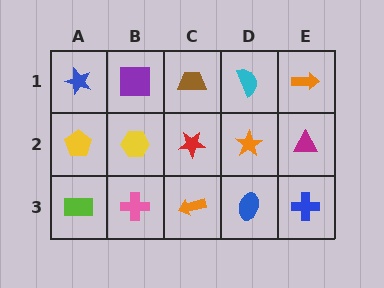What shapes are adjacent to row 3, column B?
A yellow hexagon (row 2, column B), a lime rectangle (row 3, column A), an orange arrow (row 3, column C).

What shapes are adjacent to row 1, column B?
A yellow hexagon (row 2, column B), a blue star (row 1, column A), a brown trapezoid (row 1, column C).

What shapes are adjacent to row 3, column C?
A red star (row 2, column C), a pink cross (row 3, column B), a blue ellipse (row 3, column D).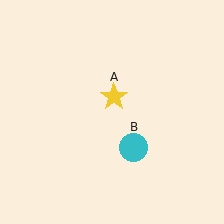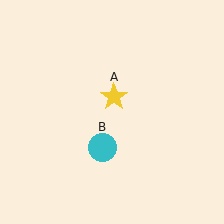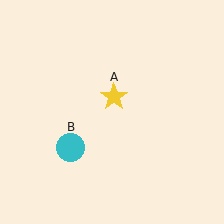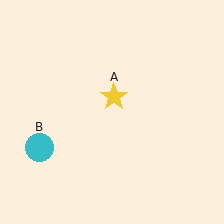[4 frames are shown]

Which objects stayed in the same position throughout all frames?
Yellow star (object A) remained stationary.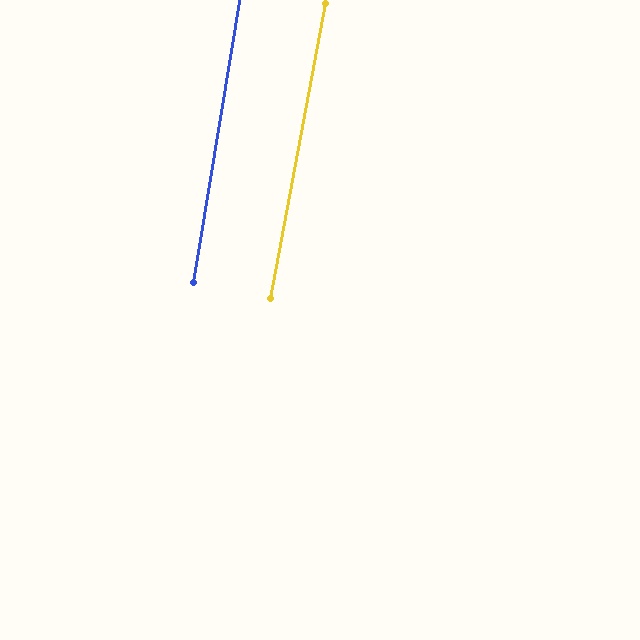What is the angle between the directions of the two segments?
Approximately 1 degree.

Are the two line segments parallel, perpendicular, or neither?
Parallel — their directions differ by only 1.2°.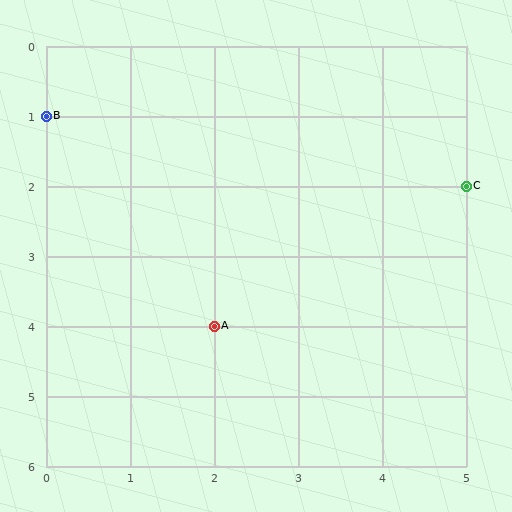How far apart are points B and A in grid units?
Points B and A are 2 columns and 3 rows apart (about 3.6 grid units diagonally).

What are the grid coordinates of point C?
Point C is at grid coordinates (5, 2).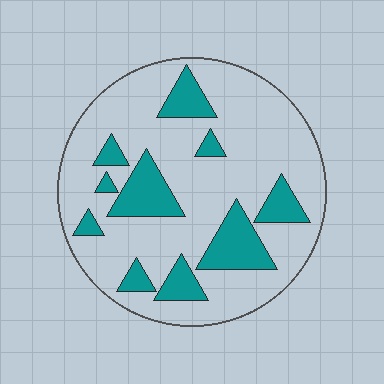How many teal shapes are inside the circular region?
10.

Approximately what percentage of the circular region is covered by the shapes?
Approximately 25%.